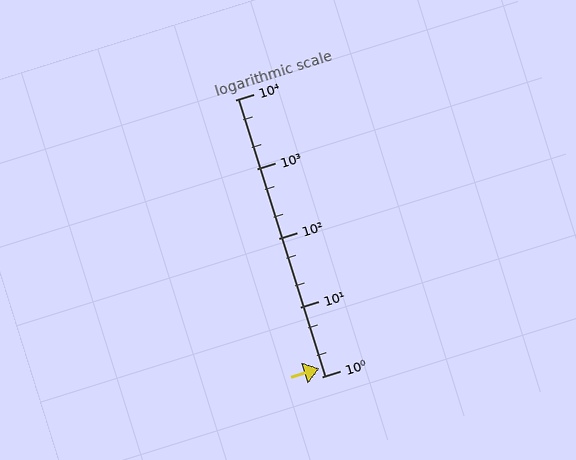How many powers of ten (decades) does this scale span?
The scale spans 4 decades, from 1 to 10000.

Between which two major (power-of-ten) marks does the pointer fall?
The pointer is between 1 and 10.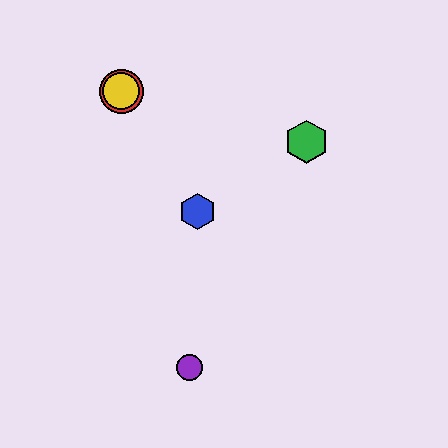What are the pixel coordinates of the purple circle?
The purple circle is at (190, 368).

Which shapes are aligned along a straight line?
The red circle, the blue hexagon, the yellow circle are aligned along a straight line.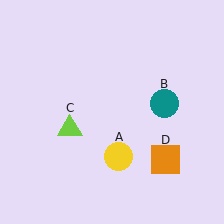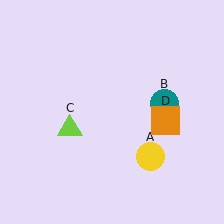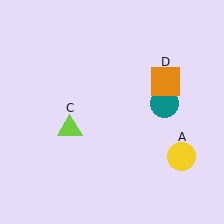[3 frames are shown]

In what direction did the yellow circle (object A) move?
The yellow circle (object A) moved right.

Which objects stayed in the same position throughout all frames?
Teal circle (object B) and lime triangle (object C) remained stationary.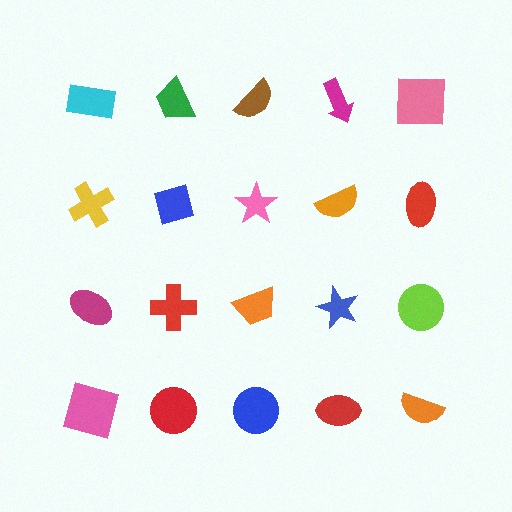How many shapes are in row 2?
5 shapes.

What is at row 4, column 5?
An orange semicircle.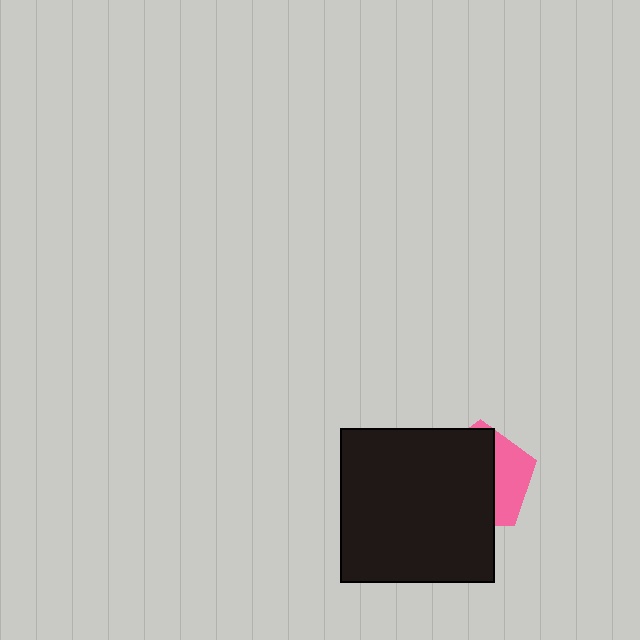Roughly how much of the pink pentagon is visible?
A small part of it is visible (roughly 33%).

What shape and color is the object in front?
The object in front is a black square.